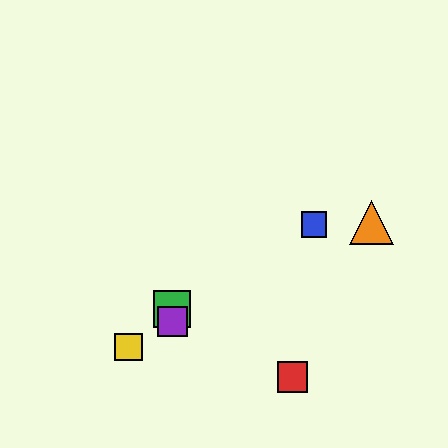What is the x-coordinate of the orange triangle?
The orange triangle is at x≈371.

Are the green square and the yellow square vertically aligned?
No, the green square is at x≈172 and the yellow square is at x≈128.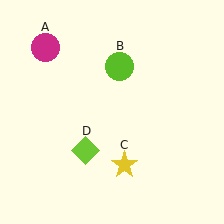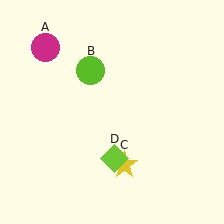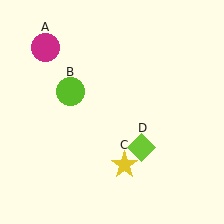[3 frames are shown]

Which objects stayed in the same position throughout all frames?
Magenta circle (object A) and yellow star (object C) remained stationary.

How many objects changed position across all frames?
2 objects changed position: lime circle (object B), lime diamond (object D).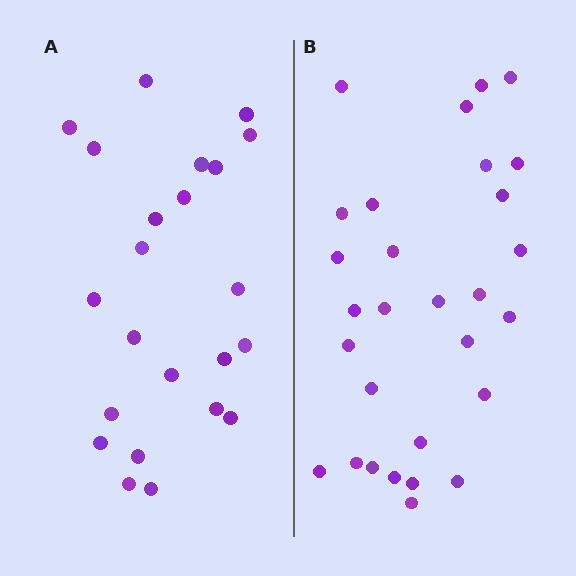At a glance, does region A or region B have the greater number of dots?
Region B (the right region) has more dots.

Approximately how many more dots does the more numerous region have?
Region B has about 6 more dots than region A.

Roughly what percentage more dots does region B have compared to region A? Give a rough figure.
About 25% more.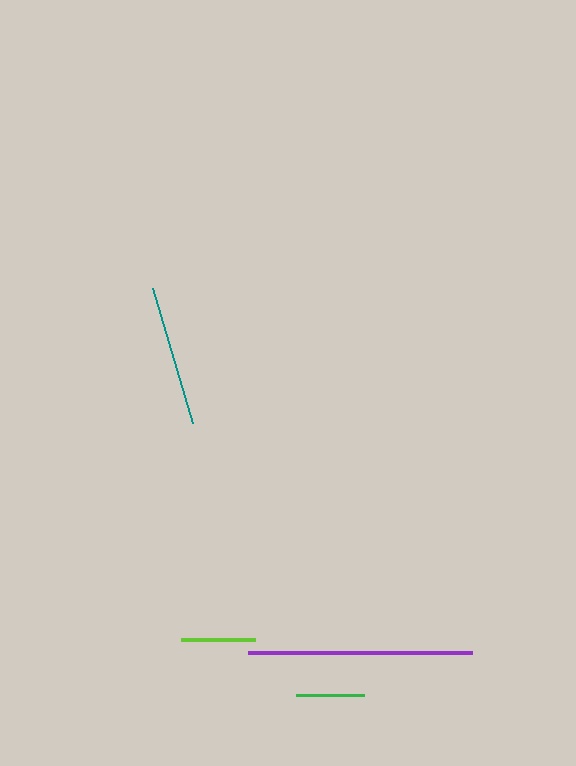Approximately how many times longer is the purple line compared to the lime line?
The purple line is approximately 3.0 times the length of the lime line.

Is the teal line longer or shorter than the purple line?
The purple line is longer than the teal line.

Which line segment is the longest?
The purple line is the longest at approximately 224 pixels.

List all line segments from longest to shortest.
From longest to shortest: purple, teal, lime, green.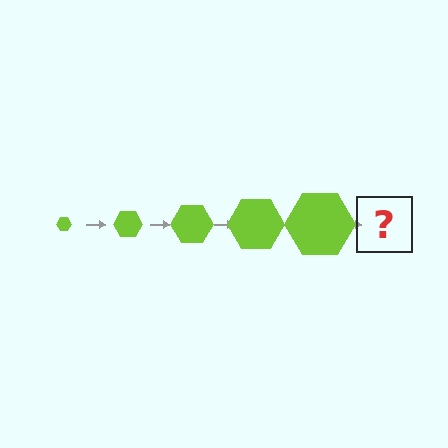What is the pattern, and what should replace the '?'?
The pattern is that the hexagon gets progressively larger each step. The '?' should be a lime hexagon, larger than the previous one.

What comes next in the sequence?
The next element should be a lime hexagon, larger than the previous one.